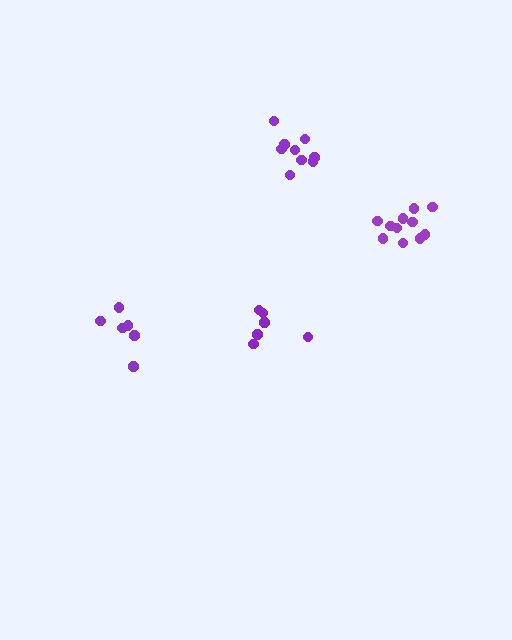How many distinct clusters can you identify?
There are 4 distinct clusters.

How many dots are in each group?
Group 1: 11 dots, Group 2: 6 dots, Group 3: 6 dots, Group 4: 9 dots (32 total).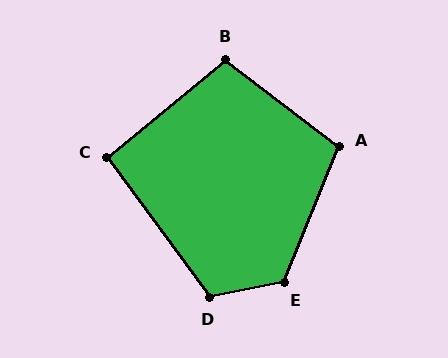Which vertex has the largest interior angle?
E, at approximately 124 degrees.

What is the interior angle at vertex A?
Approximately 106 degrees (obtuse).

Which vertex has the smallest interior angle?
C, at approximately 93 degrees.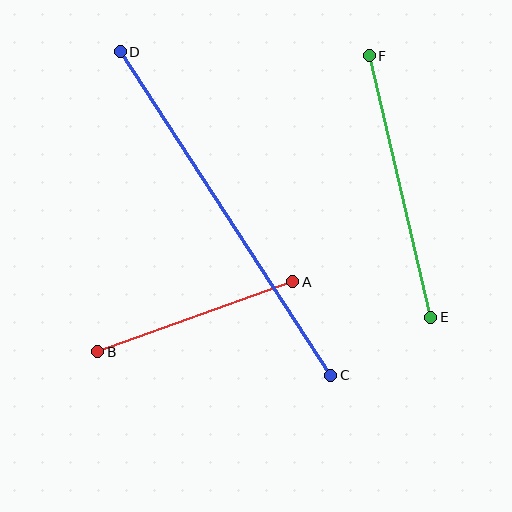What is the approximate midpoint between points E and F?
The midpoint is at approximately (400, 187) pixels.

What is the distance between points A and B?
The distance is approximately 207 pixels.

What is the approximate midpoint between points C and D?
The midpoint is at approximately (226, 214) pixels.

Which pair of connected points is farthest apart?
Points C and D are farthest apart.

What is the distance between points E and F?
The distance is approximately 269 pixels.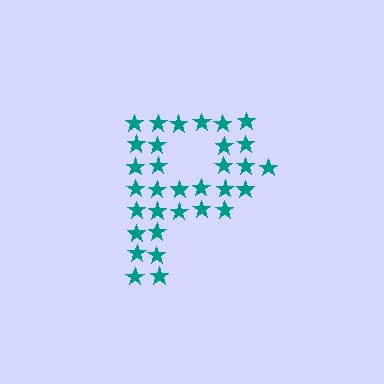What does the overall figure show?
The overall figure shows the letter P.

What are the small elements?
The small elements are stars.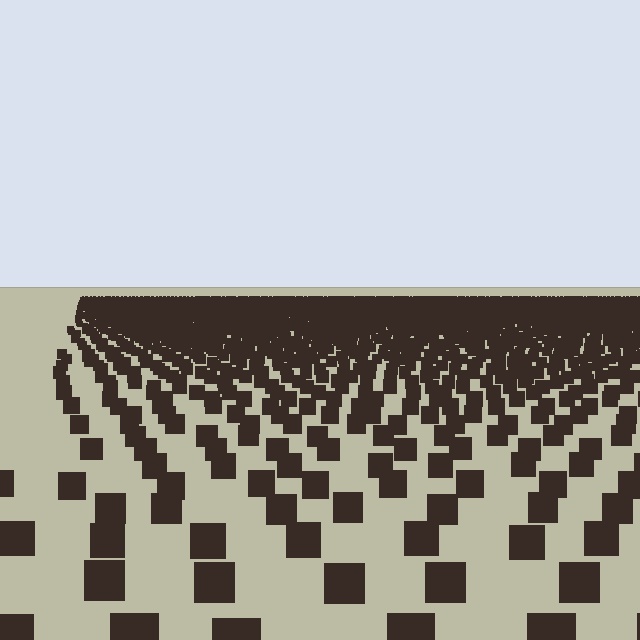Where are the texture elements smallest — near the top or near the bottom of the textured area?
Near the top.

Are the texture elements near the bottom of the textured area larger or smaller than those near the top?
Larger. Near the bottom, elements are closer to the viewer and appear at a bigger on-screen size.